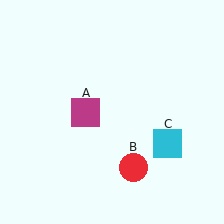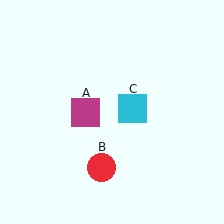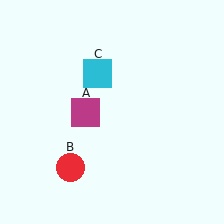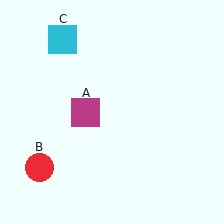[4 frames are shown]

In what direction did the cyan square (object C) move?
The cyan square (object C) moved up and to the left.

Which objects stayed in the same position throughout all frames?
Magenta square (object A) remained stationary.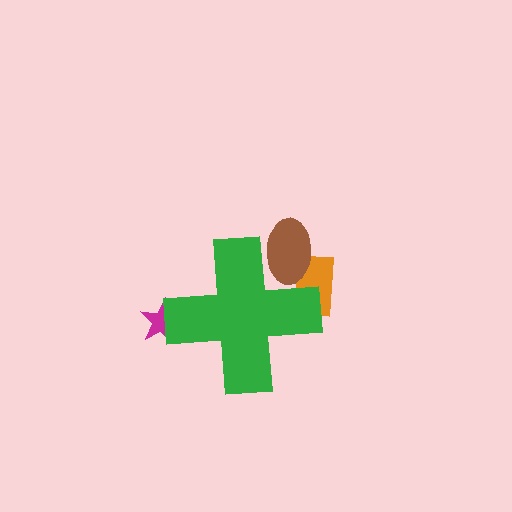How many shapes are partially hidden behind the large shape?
3 shapes are partially hidden.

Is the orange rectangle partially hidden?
Yes, the orange rectangle is partially hidden behind the green cross.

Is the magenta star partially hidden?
Yes, the magenta star is partially hidden behind the green cross.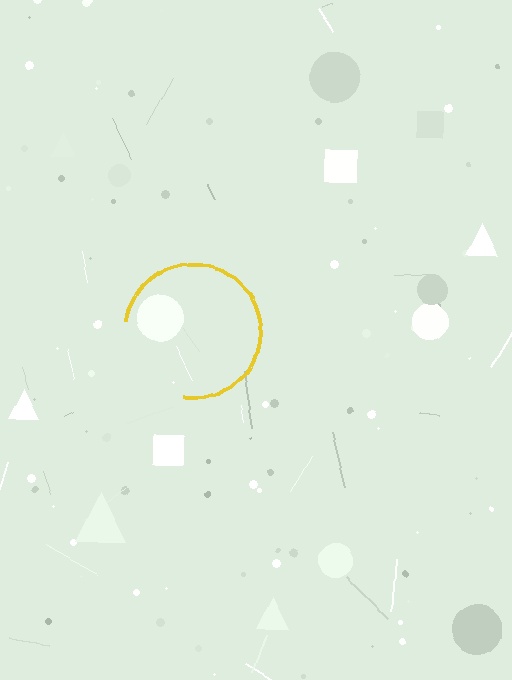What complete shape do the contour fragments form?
The contour fragments form a circle.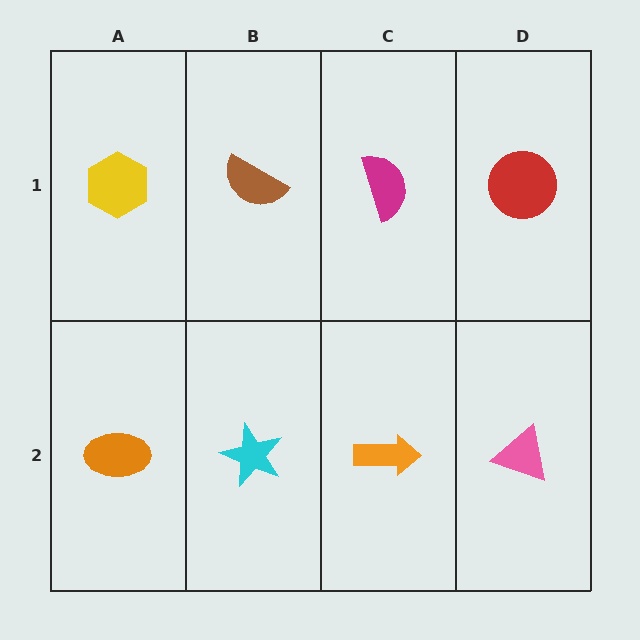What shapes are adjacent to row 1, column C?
An orange arrow (row 2, column C), a brown semicircle (row 1, column B), a red circle (row 1, column D).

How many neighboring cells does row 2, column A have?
2.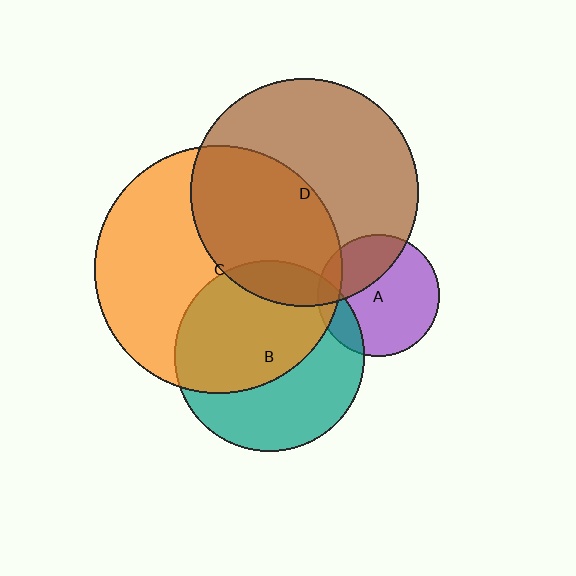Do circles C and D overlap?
Yes.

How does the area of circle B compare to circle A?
Approximately 2.4 times.